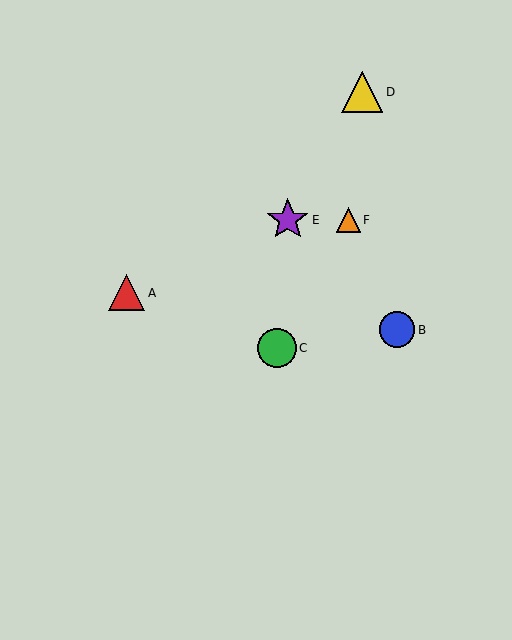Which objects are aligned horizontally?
Objects E, F are aligned horizontally.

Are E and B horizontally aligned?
No, E is at y≈220 and B is at y≈330.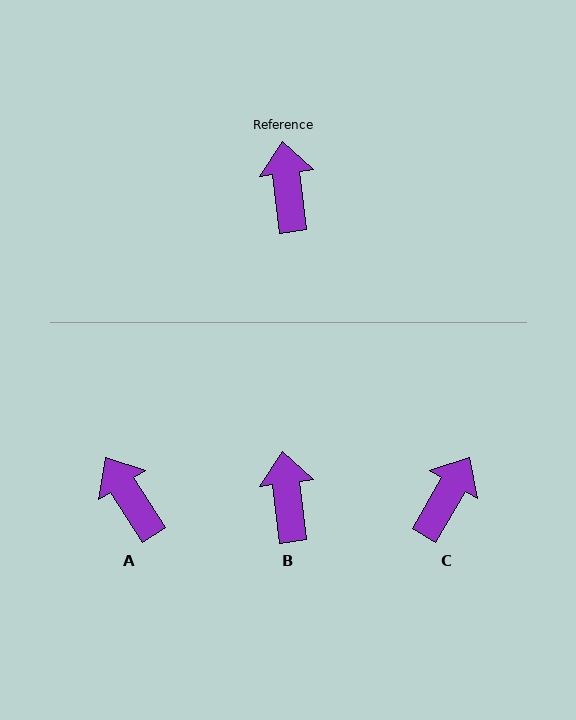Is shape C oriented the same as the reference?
No, it is off by about 37 degrees.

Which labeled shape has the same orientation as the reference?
B.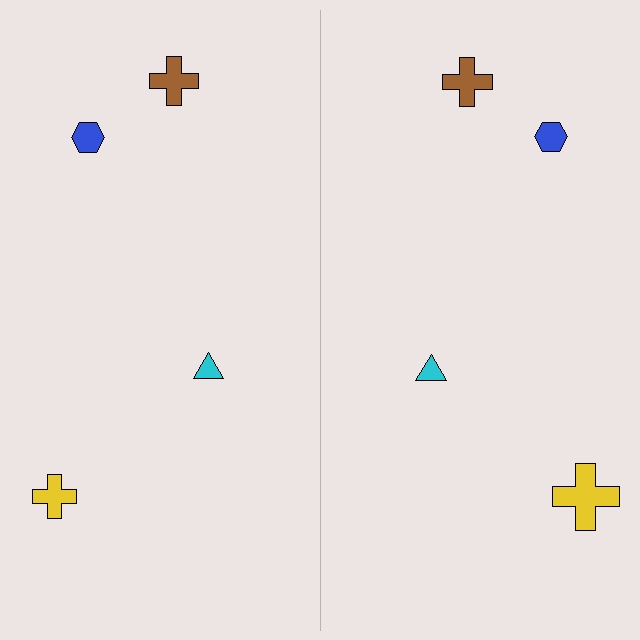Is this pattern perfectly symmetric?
No, the pattern is not perfectly symmetric. The yellow cross on the right side has a different size than its mirror counterpart.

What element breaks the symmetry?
The yellow cross on the right side has a different size than its mirror counterpart.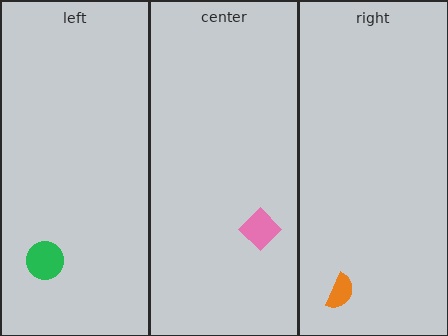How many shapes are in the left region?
1.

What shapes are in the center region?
The pink diamond.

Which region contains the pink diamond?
The center region.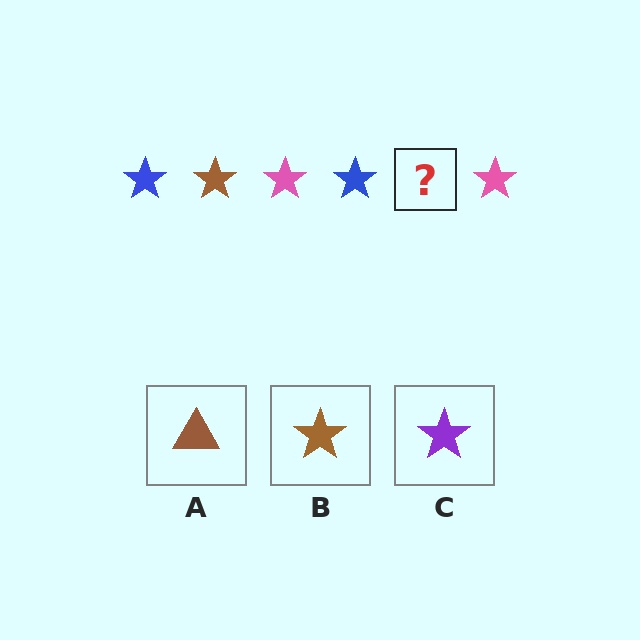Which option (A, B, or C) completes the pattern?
B.